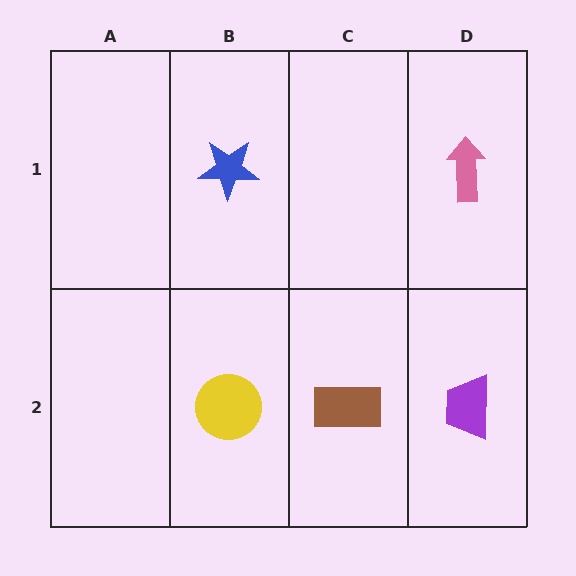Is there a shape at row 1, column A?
No, that cell is empty.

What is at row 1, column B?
A blue star.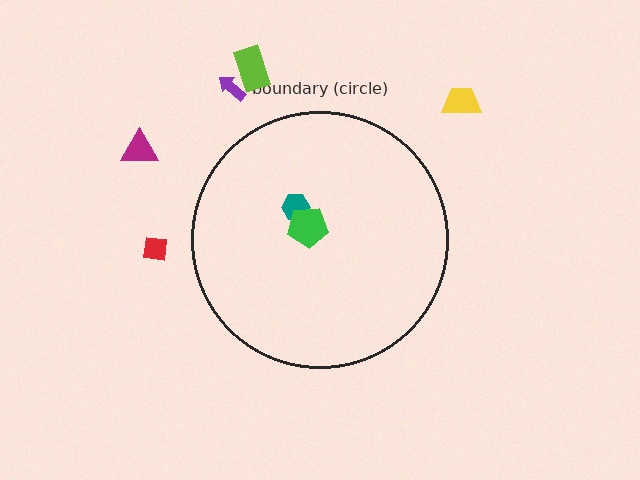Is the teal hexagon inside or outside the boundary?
Inside.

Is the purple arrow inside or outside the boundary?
Outside.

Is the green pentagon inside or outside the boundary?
Inside.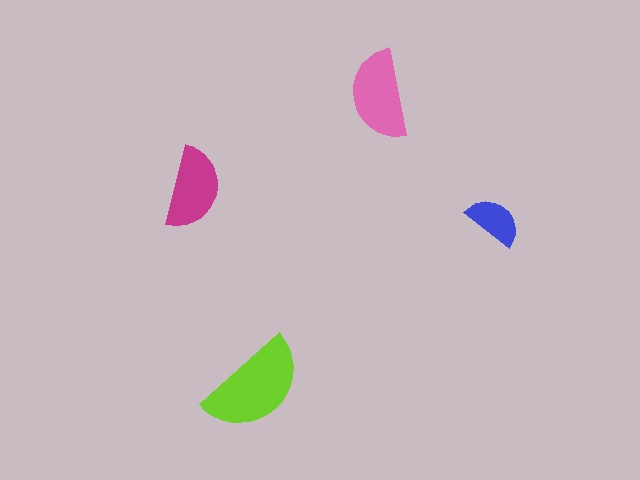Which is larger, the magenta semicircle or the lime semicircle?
The lime one.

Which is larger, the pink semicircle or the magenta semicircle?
The pink one.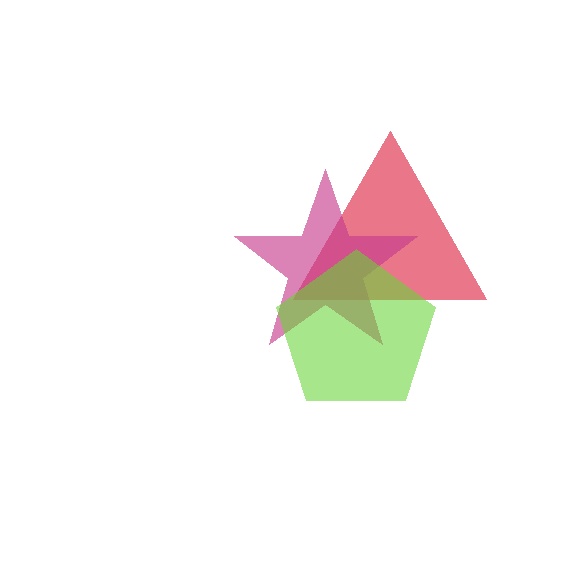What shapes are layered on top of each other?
The layered shapes are: a red triangle, a magenta star, a lime pentagon.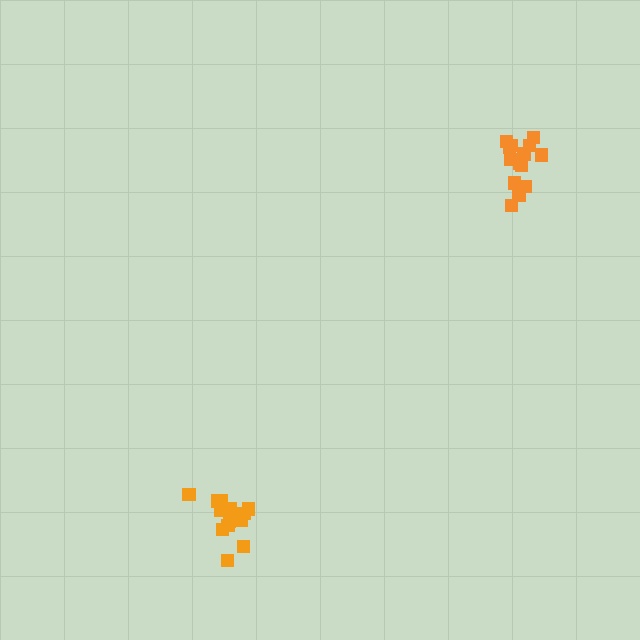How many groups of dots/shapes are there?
There are 2 groups.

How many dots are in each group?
Group 1: 13 dots, Group 2: 14 dots (27 total).